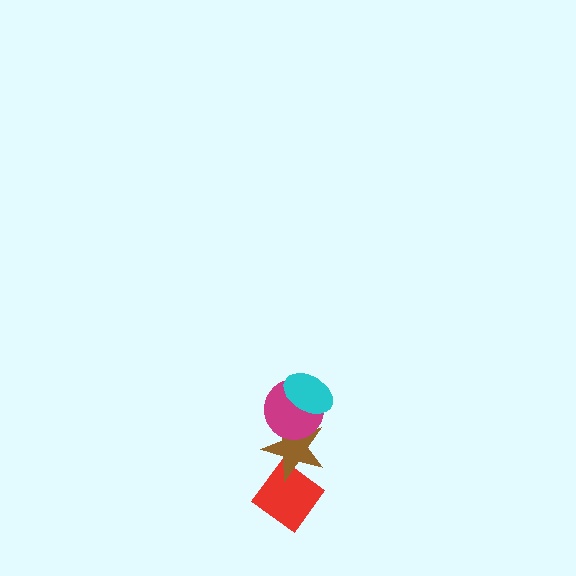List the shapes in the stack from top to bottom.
From top to bottom: the cyan ellipse, the magenta circle, the brown star, the red diamond.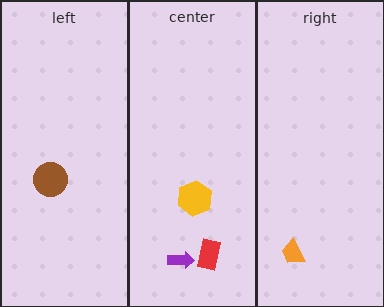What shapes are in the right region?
The orange trapezoid.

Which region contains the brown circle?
The left region.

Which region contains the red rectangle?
The center region.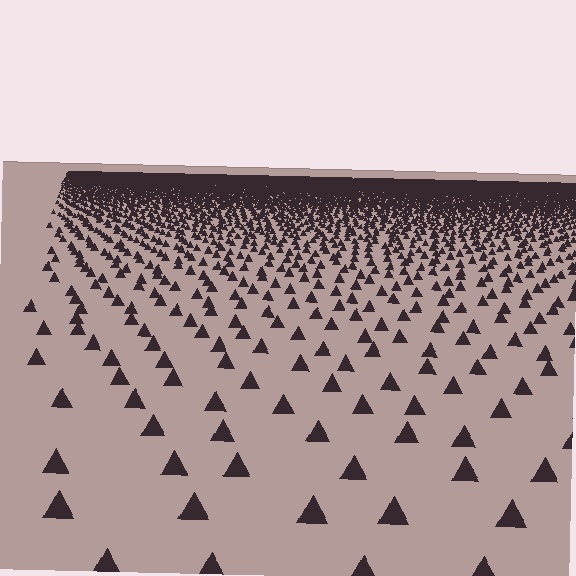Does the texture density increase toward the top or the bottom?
Density increases toward the top.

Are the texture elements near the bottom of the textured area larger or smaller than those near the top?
Larger. Near the bottom, elements are closer to the viewer and appear at a bigger on-screen size.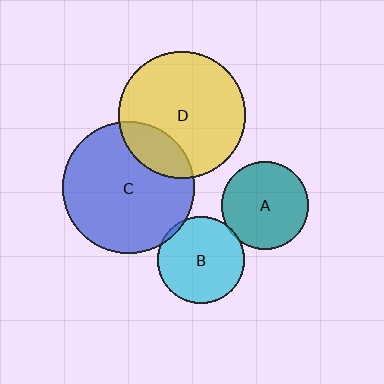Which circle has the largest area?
Circle C (blue).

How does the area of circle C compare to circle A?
Approximately 2.3 times.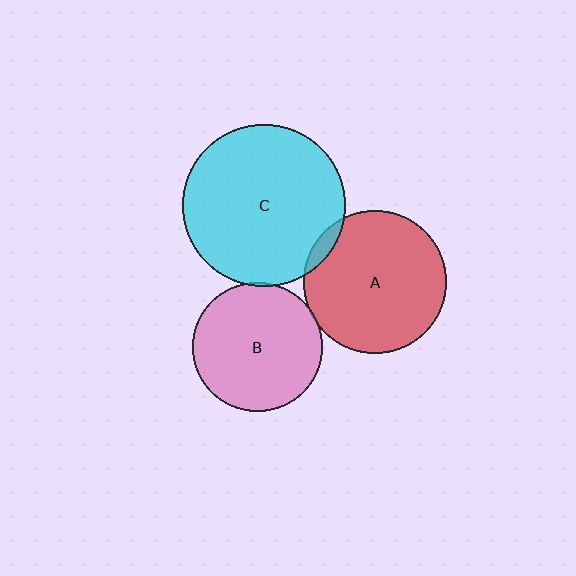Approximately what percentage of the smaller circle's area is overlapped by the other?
Approximately 5%.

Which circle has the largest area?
Circle C (cyan).